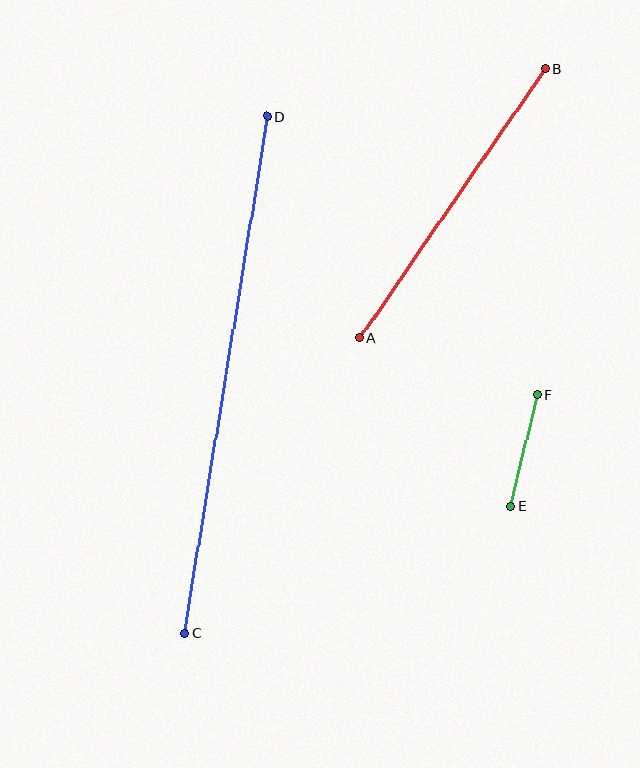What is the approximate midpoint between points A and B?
The midpoint is at approximately (452, 203) pixels.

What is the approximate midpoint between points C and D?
The midpoint is at approximately (226, 375) pixels.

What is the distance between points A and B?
The distance is approximately 327 pixels.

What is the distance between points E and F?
The distance is approximately 114 pixels.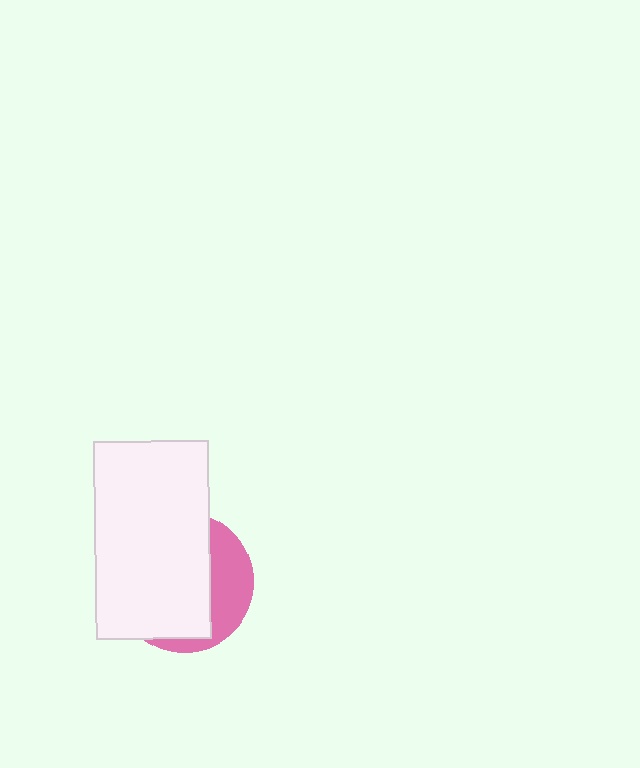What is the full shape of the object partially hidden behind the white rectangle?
The partially hidden object is a pink circle.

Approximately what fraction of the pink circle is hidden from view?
Roughly 69% of the pink circle is hidden behind the white rectangle.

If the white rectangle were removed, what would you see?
You would see the complete pink circle.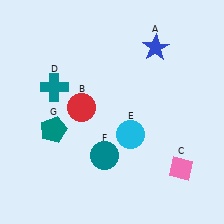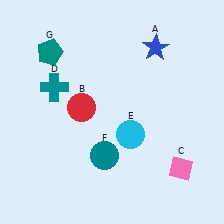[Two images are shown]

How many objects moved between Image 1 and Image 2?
1 object moved between the two images.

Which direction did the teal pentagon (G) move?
The teal pentagon (G) moved up.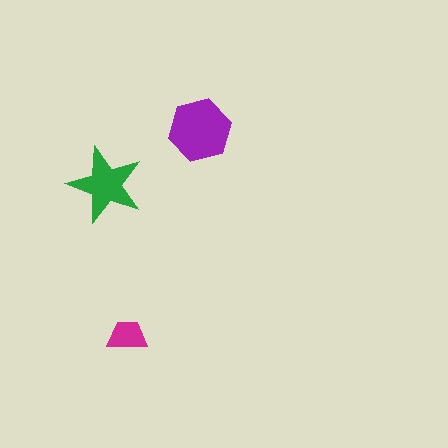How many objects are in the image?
There are 3 objects in the image.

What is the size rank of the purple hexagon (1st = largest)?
1st.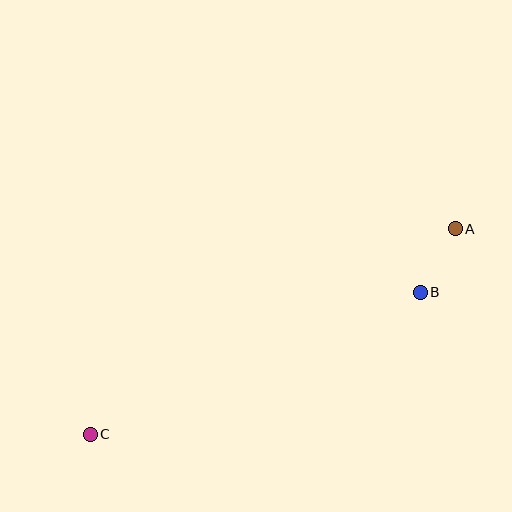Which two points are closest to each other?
Points A and B are closest to each other.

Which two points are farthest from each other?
Points A and C are farthest from each other.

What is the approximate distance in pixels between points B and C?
The distance between B and C is approximately 359 pixels.